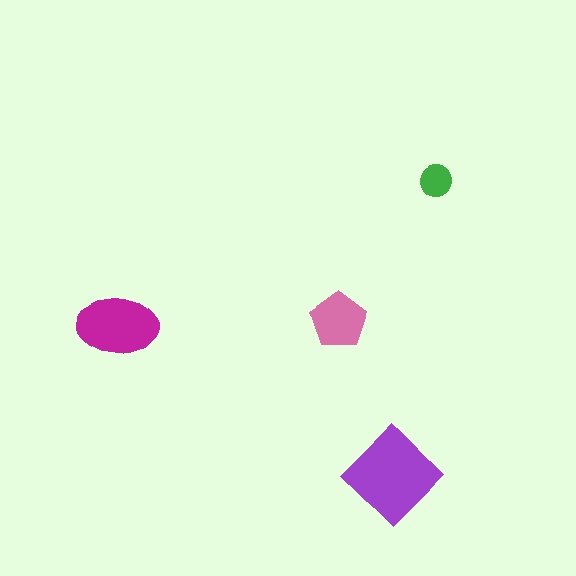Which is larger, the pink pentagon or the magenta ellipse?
The magenta ellipse.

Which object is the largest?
The purple diamond.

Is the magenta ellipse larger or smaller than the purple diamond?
Smaller.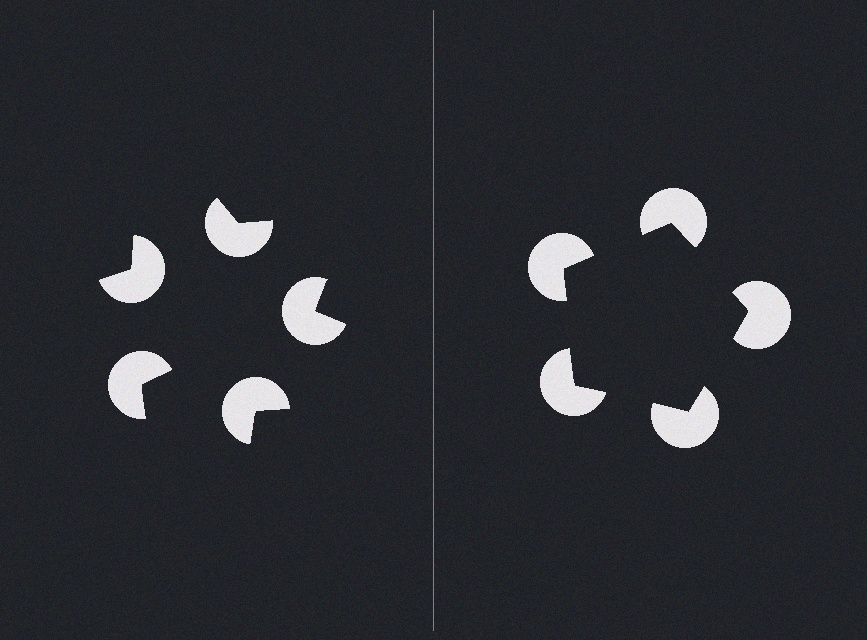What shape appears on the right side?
An illusory pentagon.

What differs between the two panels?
The pac-man discs are positioned identically on both sides; only the wedge orientations differ. On the right they align to a pentagon; on the left they are misaligned.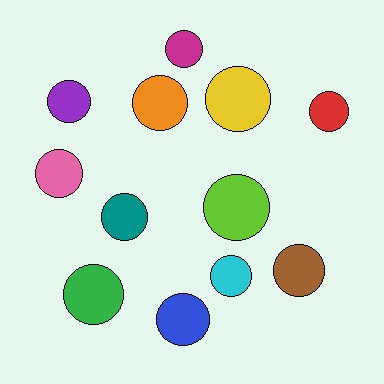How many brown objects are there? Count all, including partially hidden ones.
There is 1 brown object.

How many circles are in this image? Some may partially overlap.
There are 12 circles.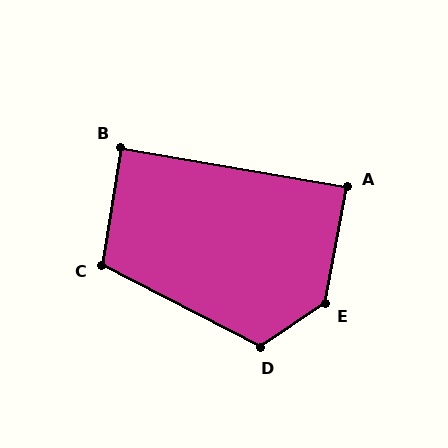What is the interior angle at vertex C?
Approximately 109 degrees (obtuse).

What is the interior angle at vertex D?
Approximately 118 degrees (obtuse).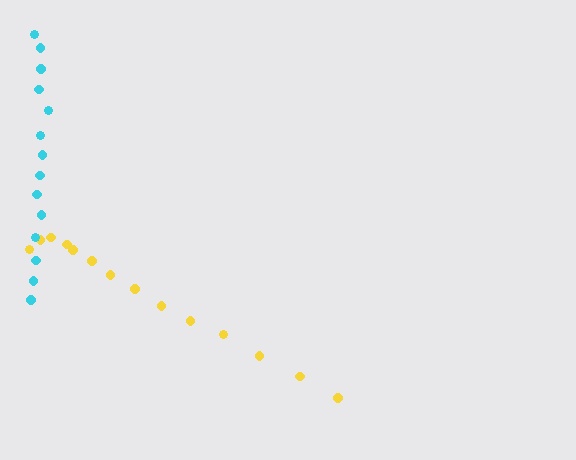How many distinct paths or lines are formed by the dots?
There are 2 distinct paths.